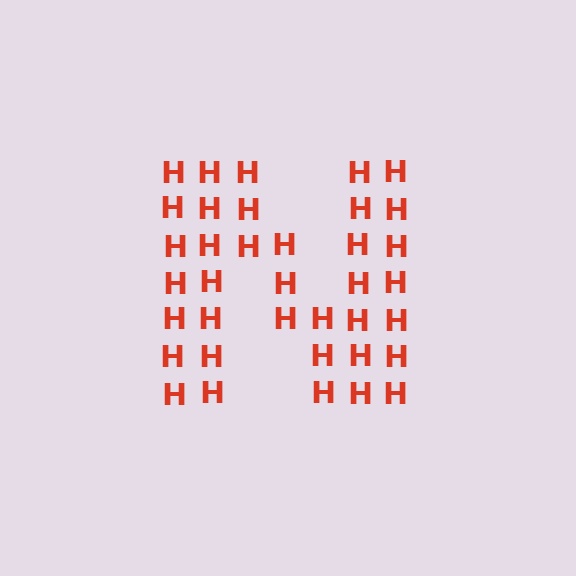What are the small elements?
The small elements are letter H's.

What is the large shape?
The large shape is the letter N.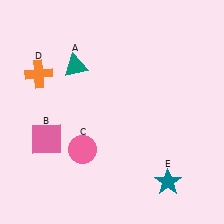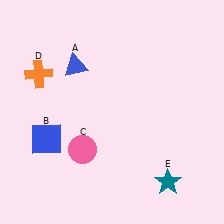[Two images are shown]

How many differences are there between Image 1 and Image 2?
There are 2 differences between the two images.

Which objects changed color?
A changed from teal to blue. B changed from pink to blue.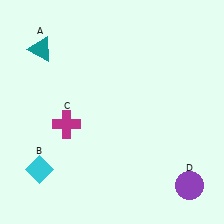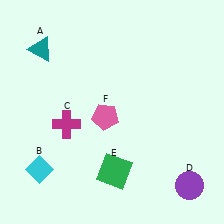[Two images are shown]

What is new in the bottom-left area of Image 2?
A pink pentagon (F) was added in the bottom-left area of Image 2.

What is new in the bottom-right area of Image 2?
A green square (E) was added in the bottom-right area of Image 2.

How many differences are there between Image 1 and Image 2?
There are 2 differences between the two images.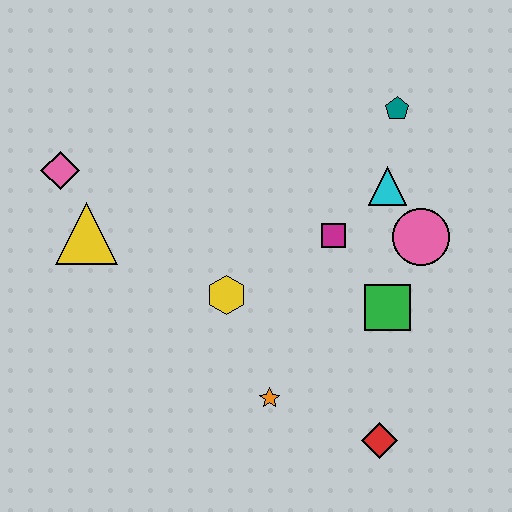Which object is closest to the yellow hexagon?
The orange star is closest to the yellow hexagon.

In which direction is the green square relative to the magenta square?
The green square is below the magenta square.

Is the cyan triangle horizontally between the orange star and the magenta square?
No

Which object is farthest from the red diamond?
The pink diamond is farthest from the red diamond.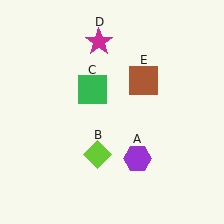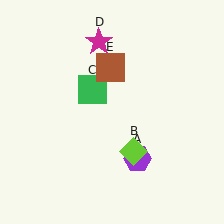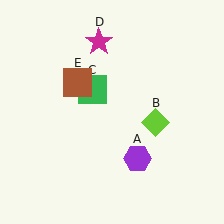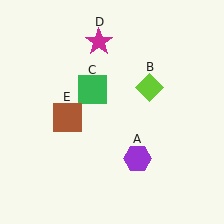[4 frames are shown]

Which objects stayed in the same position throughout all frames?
Purple hexagon (object A) and green square (object C) and magenta star (object D) remained stationary.